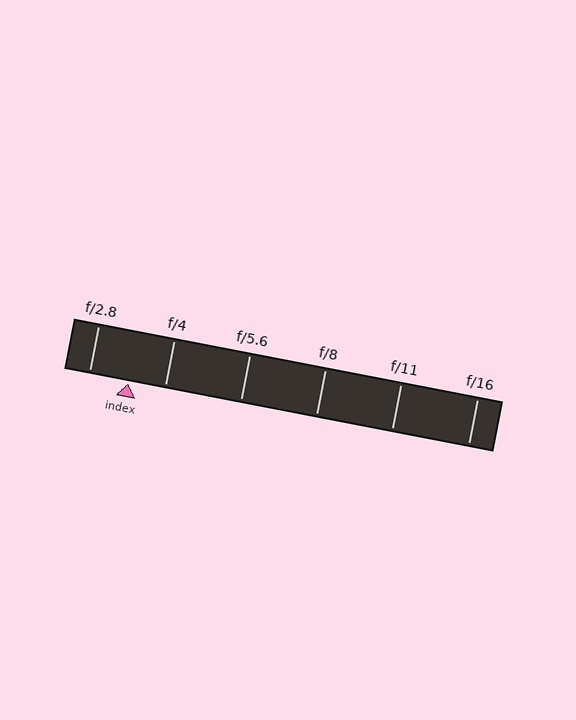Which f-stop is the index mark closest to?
The index mark is closest to f/4.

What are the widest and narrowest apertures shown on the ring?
The widest aperture shown is f/2.8 and the narrowest is f/16.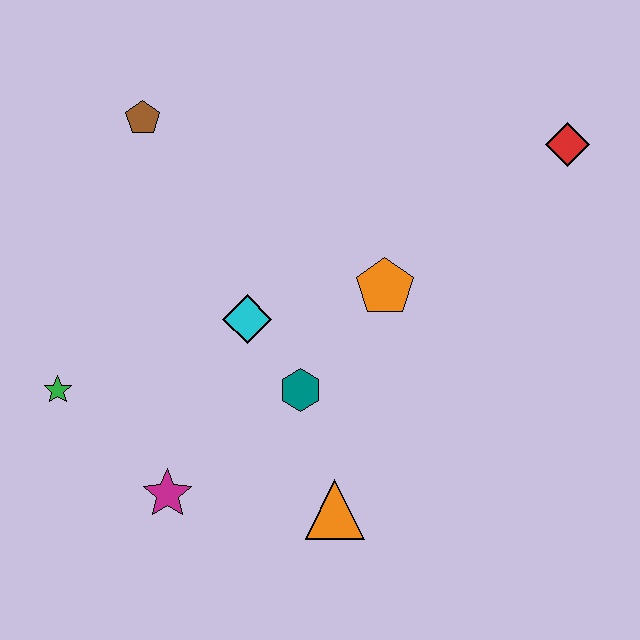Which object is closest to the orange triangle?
The teal hexagon is closest to the orange triangle.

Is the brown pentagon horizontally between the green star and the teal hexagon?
Yes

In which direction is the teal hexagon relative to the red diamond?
The teal hexagon is to the left of the red diamond.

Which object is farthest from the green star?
The red diamond is farthest from the green star.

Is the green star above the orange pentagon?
No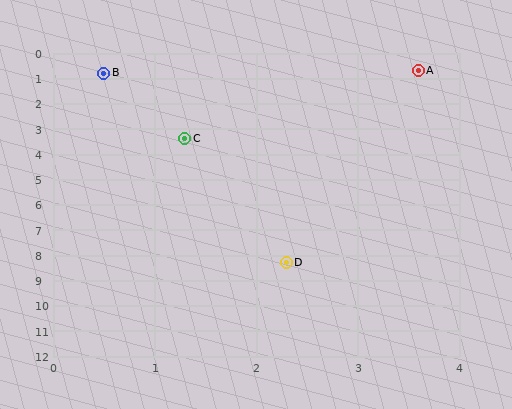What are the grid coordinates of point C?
Point C is at approximately (1.3, 3.4).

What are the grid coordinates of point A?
Point A is at approximately (3.6, 0.7).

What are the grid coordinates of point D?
Point D is at approximately (2.3, 8.3).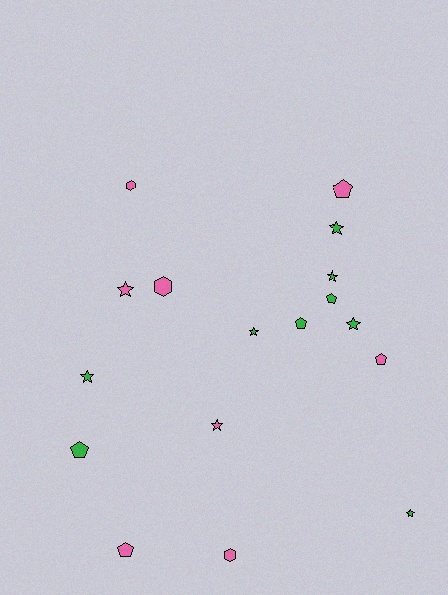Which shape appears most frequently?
Star, with 8 objects.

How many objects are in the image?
There are 17 objects.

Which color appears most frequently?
Green, with 9 objects.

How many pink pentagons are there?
There are 3 pink pentagons.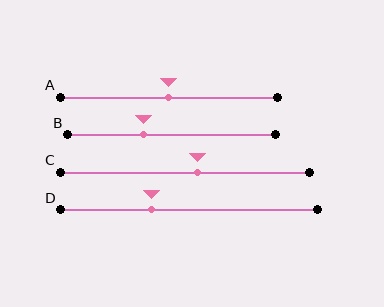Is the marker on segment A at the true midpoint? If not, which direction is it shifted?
Yes, the marker on segment A is at the true midpoint.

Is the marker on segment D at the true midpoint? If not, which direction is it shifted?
No, the marker on segment D is shifted to the left by about 15% of the segment length.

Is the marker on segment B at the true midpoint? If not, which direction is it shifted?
No, the marker on segment B is shifted to the left by about 14% of the segment length.